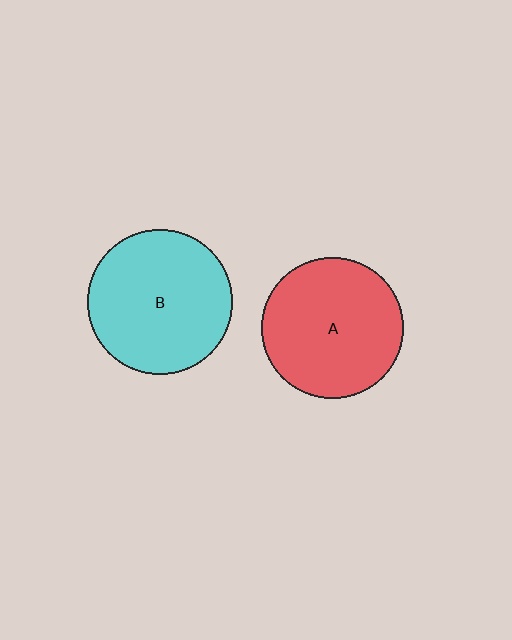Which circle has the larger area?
Circle B (cyan).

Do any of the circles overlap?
No, none of the circles overlap.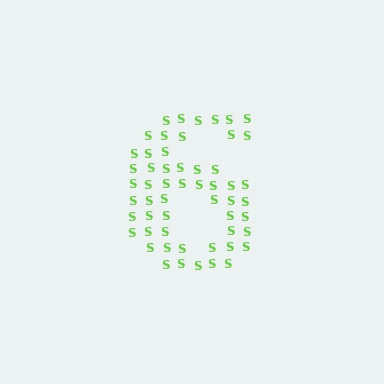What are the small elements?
The small elements are letter S's.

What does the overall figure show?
The overall figure shows the digit 6.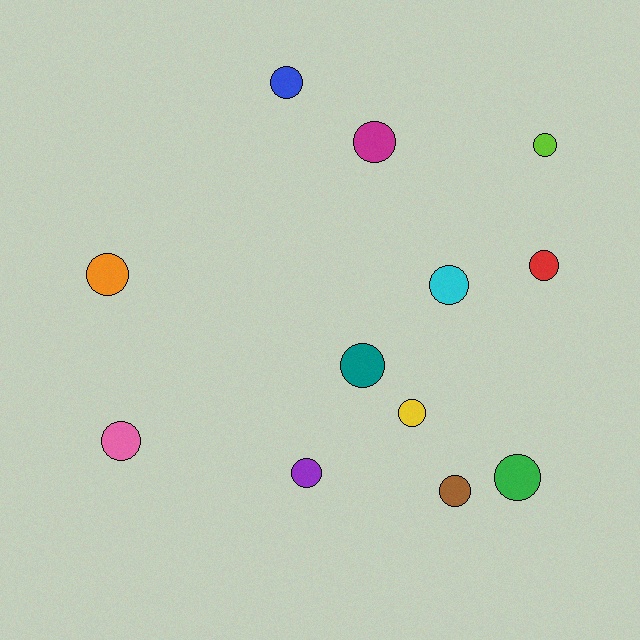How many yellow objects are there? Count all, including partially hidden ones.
There is 1 yellow object.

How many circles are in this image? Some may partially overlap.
There are 12 circles.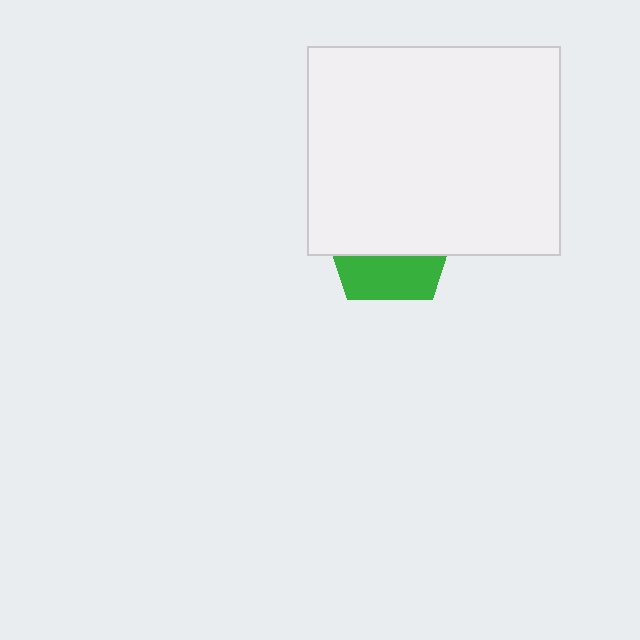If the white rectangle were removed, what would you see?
You would see the complete green pentagon.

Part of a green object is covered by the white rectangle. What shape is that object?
It is a pentagon.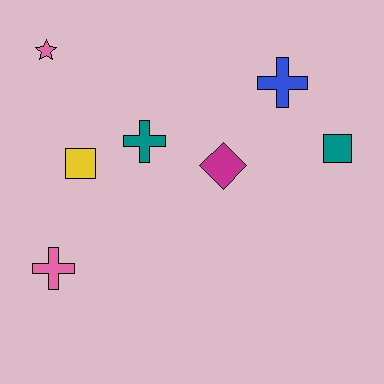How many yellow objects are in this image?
There is 1 yellow object.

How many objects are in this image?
There are 7 objects.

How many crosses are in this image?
There are 3 crosses.